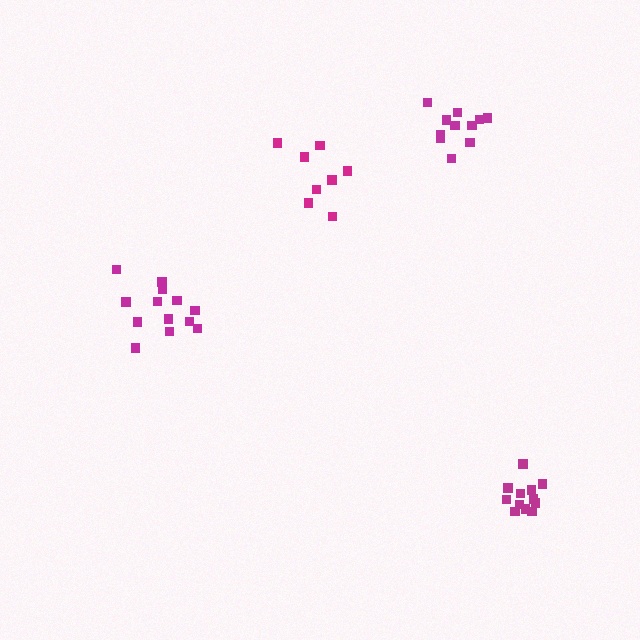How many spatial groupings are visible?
There are 4 spatial groupings.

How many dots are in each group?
Group 1: 8 dots, Group 2: 13 dots, Group 3: 11 dots, Group 4: 12 dots (44 total).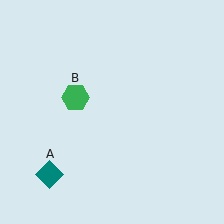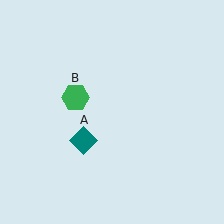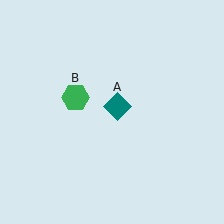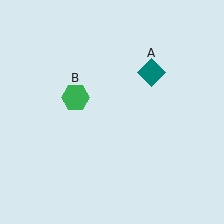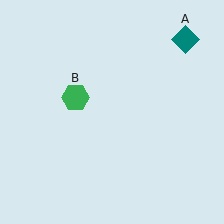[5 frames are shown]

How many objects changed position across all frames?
1 object changed position: teal diamond (object A).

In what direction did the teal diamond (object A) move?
The teal diamond (object A) moved up and to the right.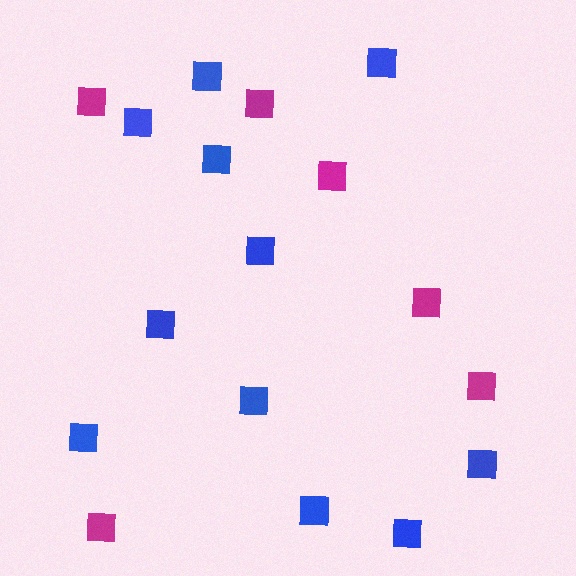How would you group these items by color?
There are 2 groups: one group of magenta squares (6) and one group of blue squares (11).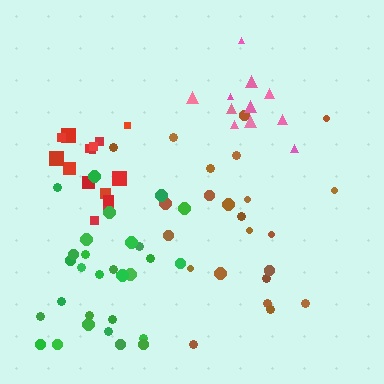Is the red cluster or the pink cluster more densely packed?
Red.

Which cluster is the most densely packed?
Red.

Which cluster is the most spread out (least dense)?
Brown.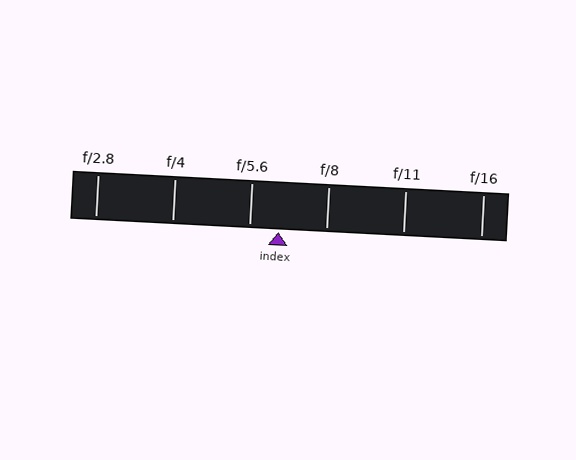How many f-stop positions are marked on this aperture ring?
There are 6 f-stop positions marked.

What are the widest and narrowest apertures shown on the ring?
The widest aperture shown is f/2.8 and the narrowest is f/16.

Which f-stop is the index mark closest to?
The index mark is closest to f/5.6.